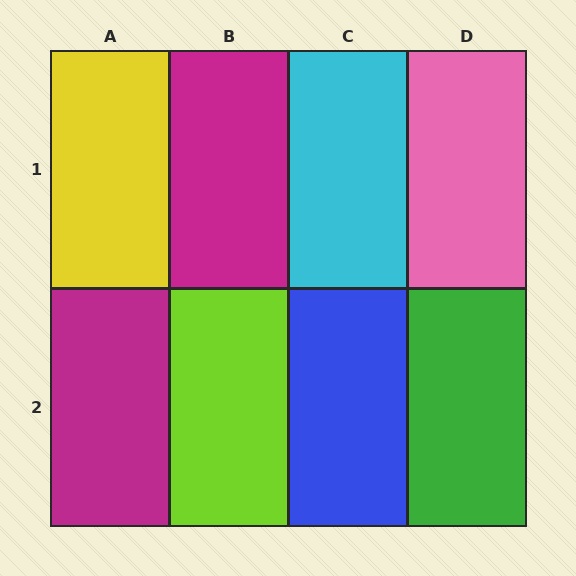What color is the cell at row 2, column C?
Blue.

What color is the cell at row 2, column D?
Green.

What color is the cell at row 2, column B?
Lime.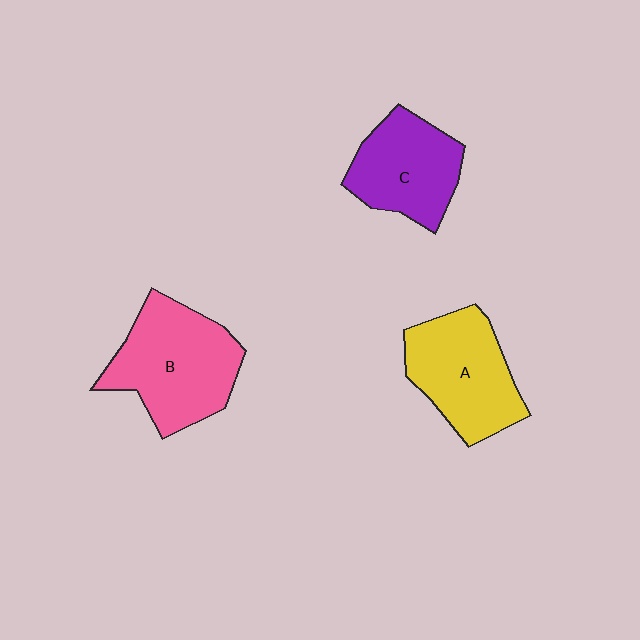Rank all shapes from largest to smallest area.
From largest to smallest: B (pink), A (yellow), C (purple).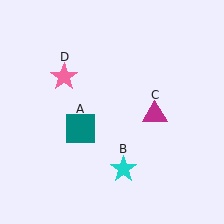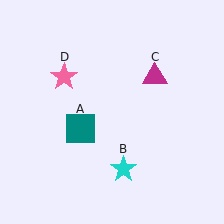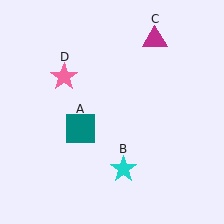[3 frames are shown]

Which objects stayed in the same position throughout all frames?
Teal square (object A) and cyan star (object B) and pink star (object D) remained stationary.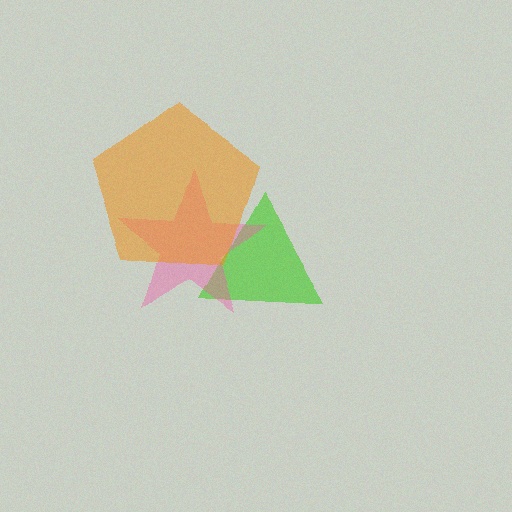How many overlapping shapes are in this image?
There are 3 overlapping shapes in the image.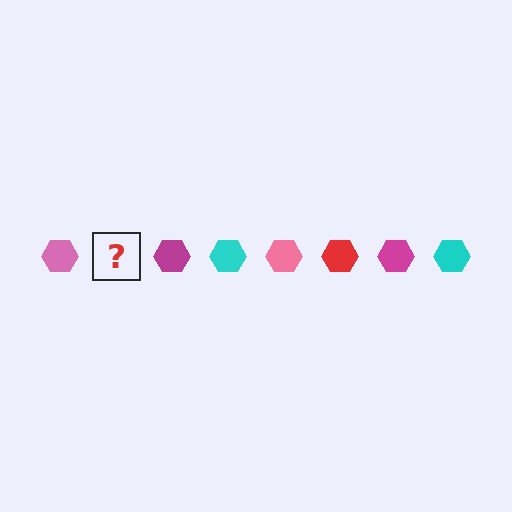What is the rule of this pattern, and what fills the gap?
The rule is that the pattern cycles through pink, red, magenta, cyan hexagons. The gap should be filled with a red hexagon.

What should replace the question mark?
The question mark should be replaced with a red hexagon.